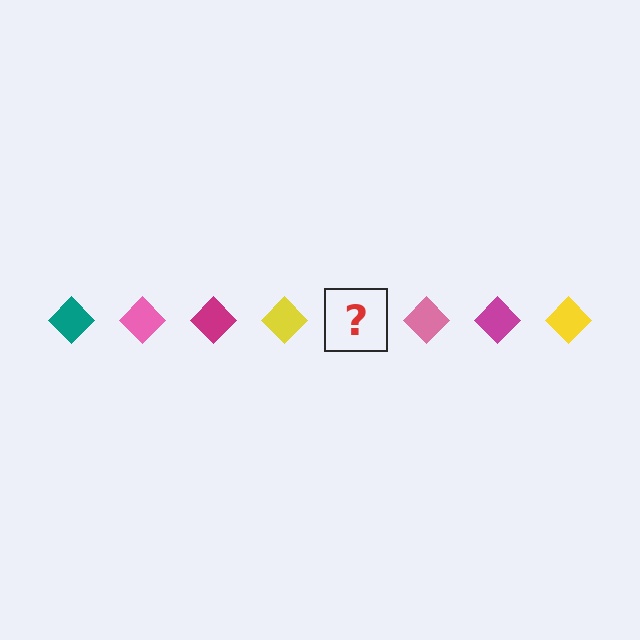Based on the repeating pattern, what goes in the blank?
The blank should be a teal diamond.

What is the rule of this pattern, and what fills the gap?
The rule is that the pattern cycles through teal, pink, magenta, yellow diamonds. The gap should be filled with a teal diamond.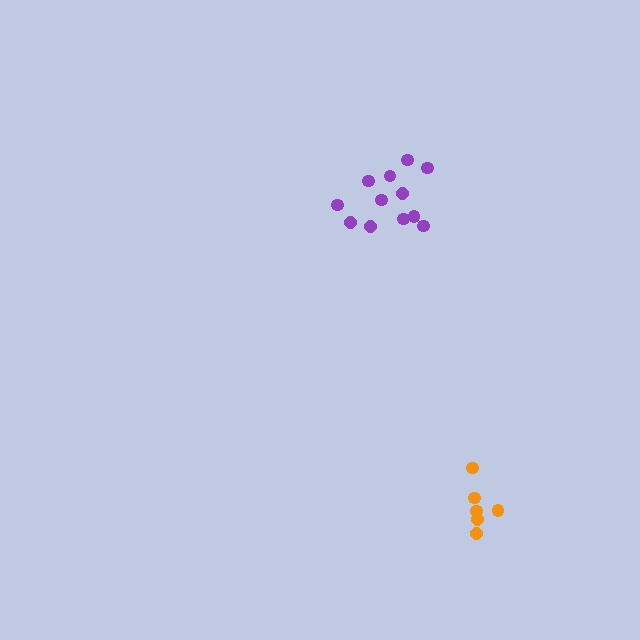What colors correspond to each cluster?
The clusters are colored: purple, orange.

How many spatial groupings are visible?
There are 2 spatial groupings.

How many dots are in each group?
Group 1: 12 dots, Group 2: 6 dots (18 total).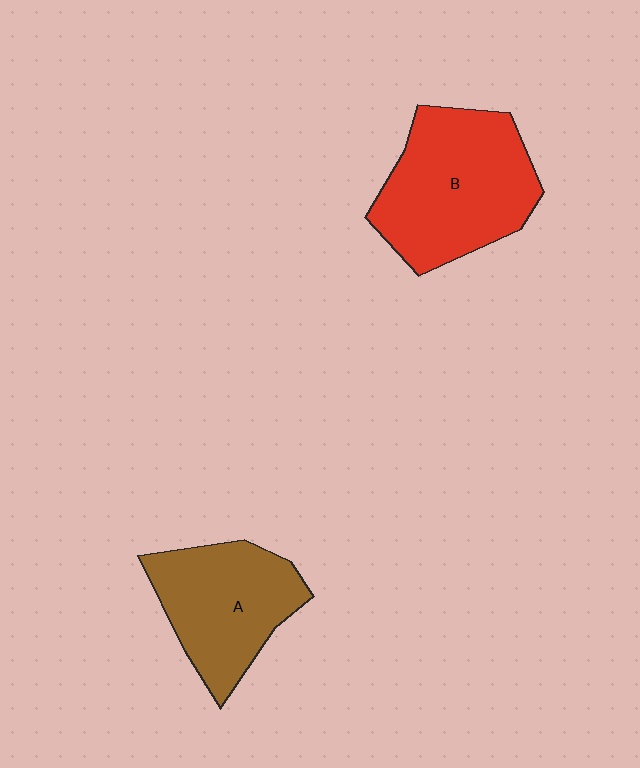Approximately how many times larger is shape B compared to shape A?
Approximately 1.3 times.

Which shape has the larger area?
Shape B (red).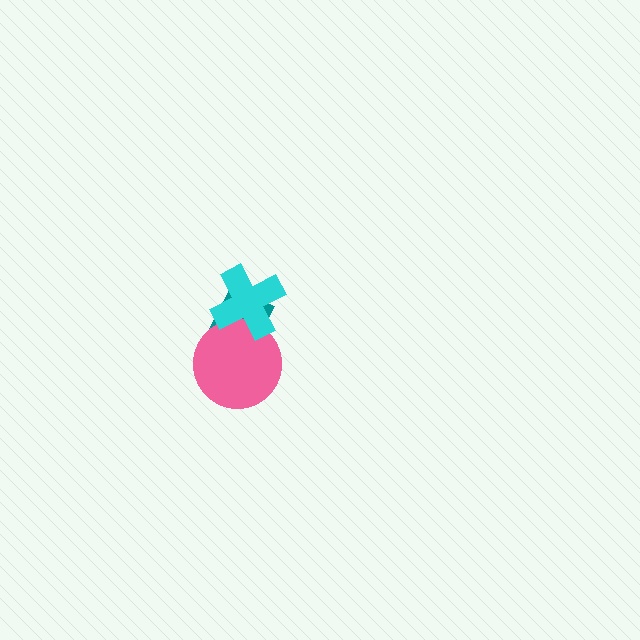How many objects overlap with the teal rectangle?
2 objects overlap with the teal rectangle.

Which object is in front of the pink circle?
The cyan cross is in front of the pink circle.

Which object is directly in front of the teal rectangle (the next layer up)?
The pink circle is directly in front of the teal rectangle.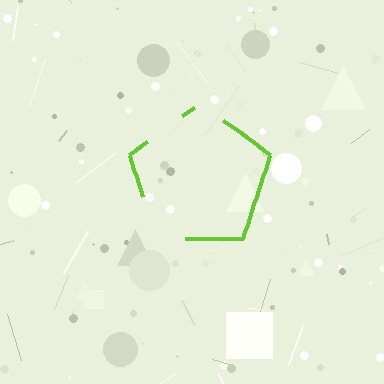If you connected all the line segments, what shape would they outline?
They would outline a pentagon.